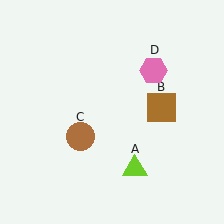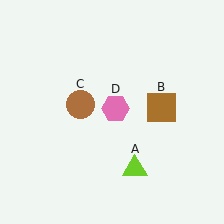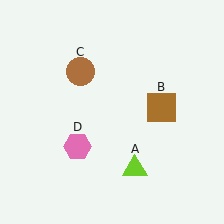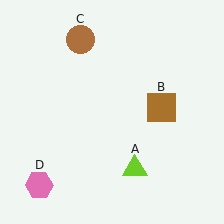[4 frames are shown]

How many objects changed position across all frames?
2 objects changed position: brown circle (object C), pink hexagon (object D).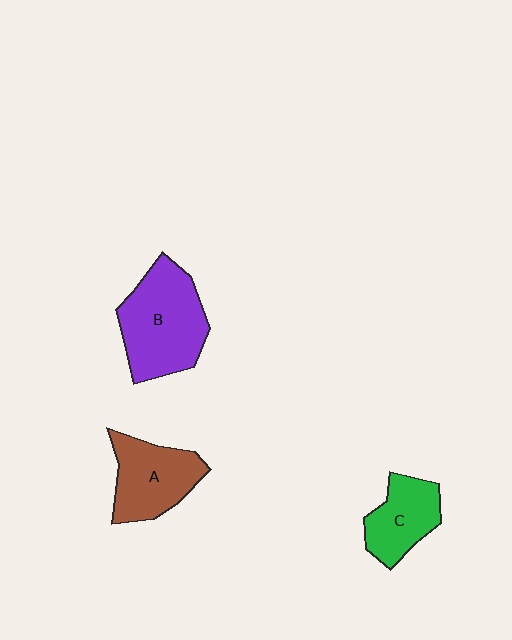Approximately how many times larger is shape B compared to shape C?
Approximately 1.7 times.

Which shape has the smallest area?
Shape C (green).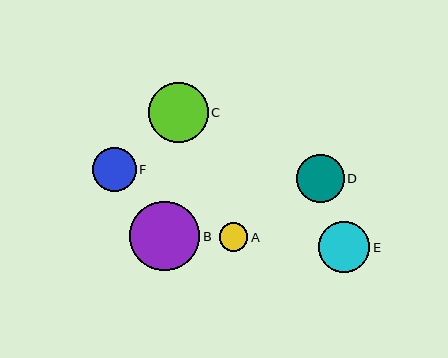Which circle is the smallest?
Circle A is the smallest with a size of approximately 28 pixels.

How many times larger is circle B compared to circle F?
Circle B is approximately 1.6 times the size of circle F.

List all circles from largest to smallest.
From largest to smallest: B, C, E, D, F, A.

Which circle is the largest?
Circle B is the largest with a size of approximately 70 pixels.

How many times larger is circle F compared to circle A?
Circle F is approximately 1.6 times the size of circle A.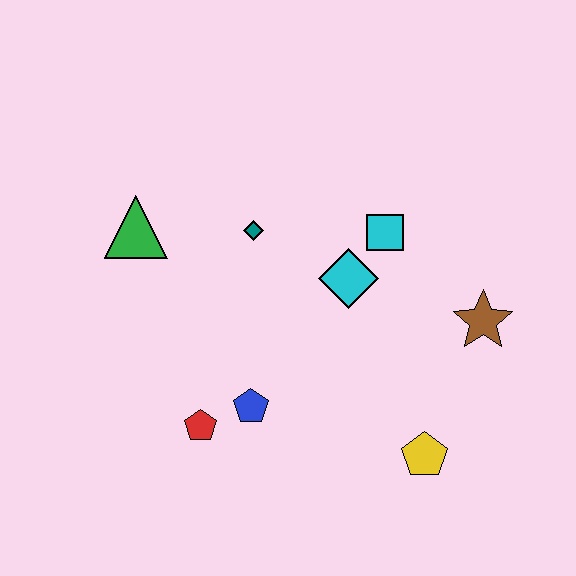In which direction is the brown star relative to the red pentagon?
The brown star is to the right of the red pentagon.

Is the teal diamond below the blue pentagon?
No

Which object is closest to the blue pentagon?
The red pentagon is closest to the blue pentagon.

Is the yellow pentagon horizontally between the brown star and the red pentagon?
Yes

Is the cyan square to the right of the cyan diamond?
Yes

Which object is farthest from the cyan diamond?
The green triangle is farthest from the cyan diamond.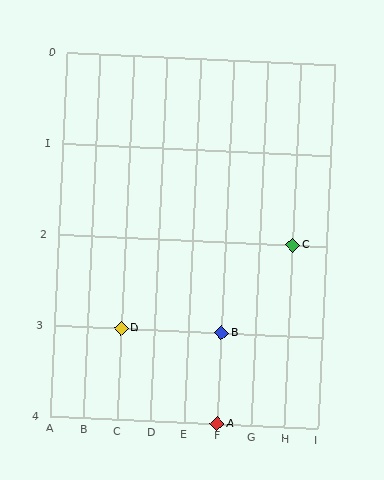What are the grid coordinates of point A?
Point A is at grid coordinates (F, 4).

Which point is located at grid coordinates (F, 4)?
Point A is at (F, 4).